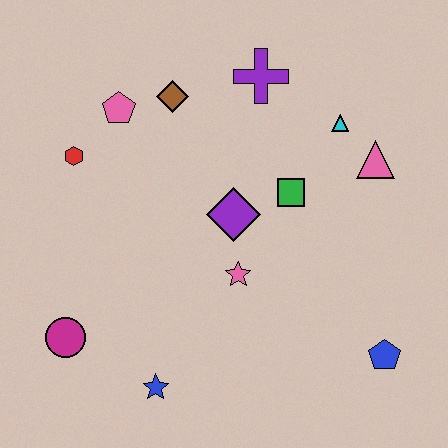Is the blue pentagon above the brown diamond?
No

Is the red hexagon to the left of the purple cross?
Yes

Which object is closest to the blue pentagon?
The pink star is closest to the blue pentagon.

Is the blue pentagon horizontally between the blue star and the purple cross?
No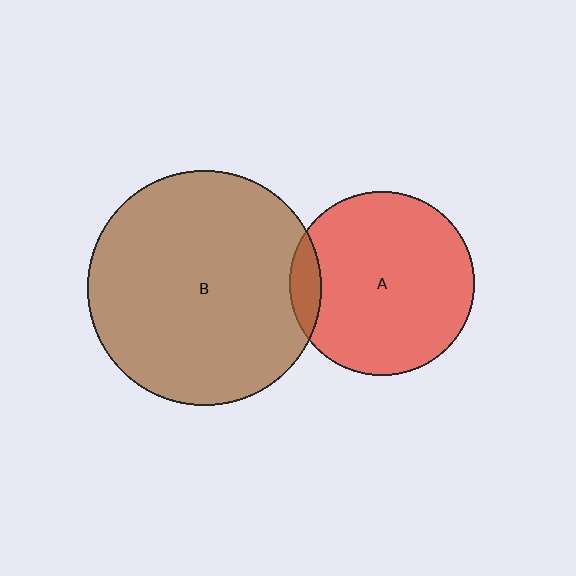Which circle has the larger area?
Circle B (brown).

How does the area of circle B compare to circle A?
Approximately 1.6 times.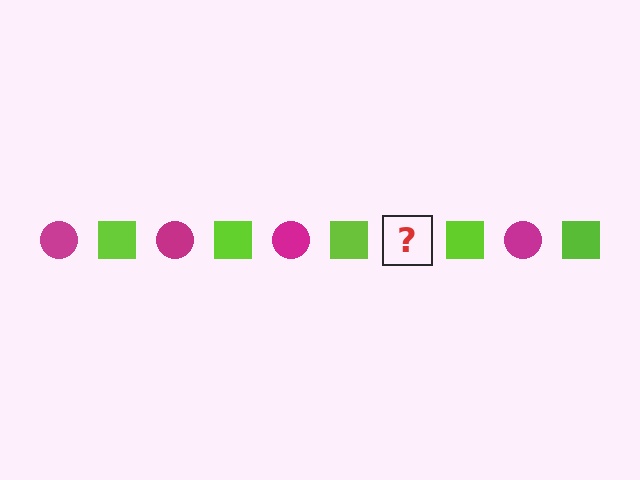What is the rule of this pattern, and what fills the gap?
The rule is that the pattern alternates between magenta circle and lime square. The gap should be filled with a magenta circle.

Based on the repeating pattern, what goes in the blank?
The blank should be a magenta circle.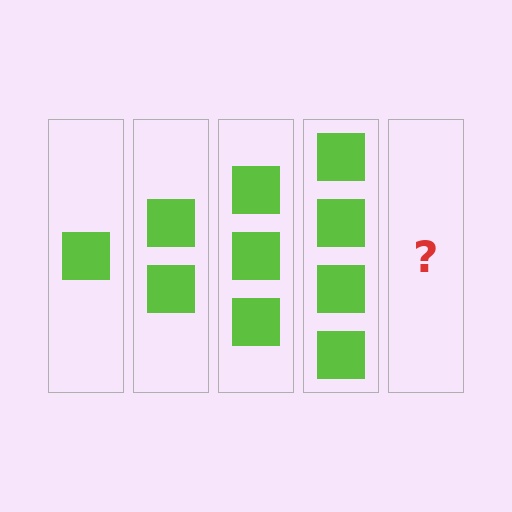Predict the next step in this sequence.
The next step is 5 squares.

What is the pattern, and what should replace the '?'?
The pattern is that each step adds one more square. The '?' should be 5 squares.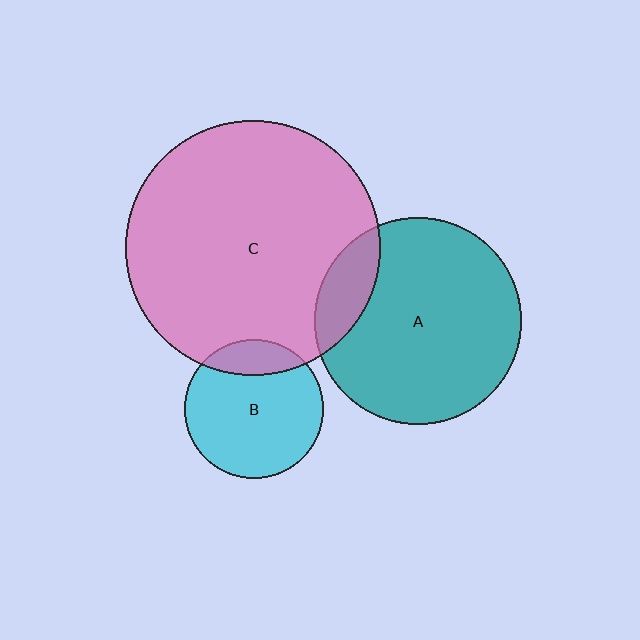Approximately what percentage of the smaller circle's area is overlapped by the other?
Approximately 15%.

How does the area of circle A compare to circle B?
Approximately 2.2 times.